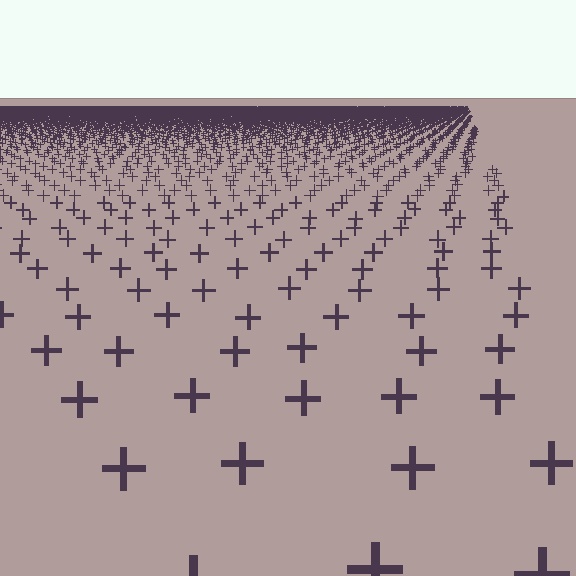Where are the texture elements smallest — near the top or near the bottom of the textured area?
Near the top.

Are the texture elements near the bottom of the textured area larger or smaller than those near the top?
Larger. Near the bottom, elements are closer to the viewer and appear at a bigger on-screen size.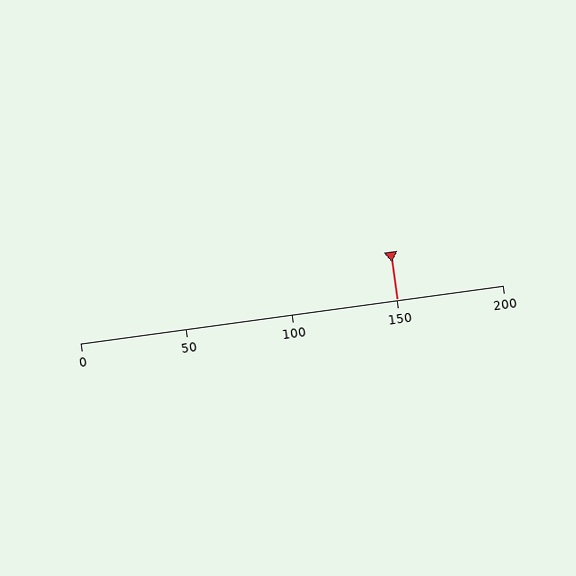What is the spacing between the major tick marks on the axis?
The major ticks are spaced 50 apart.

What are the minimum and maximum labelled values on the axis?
The axis runs from 0 to 200.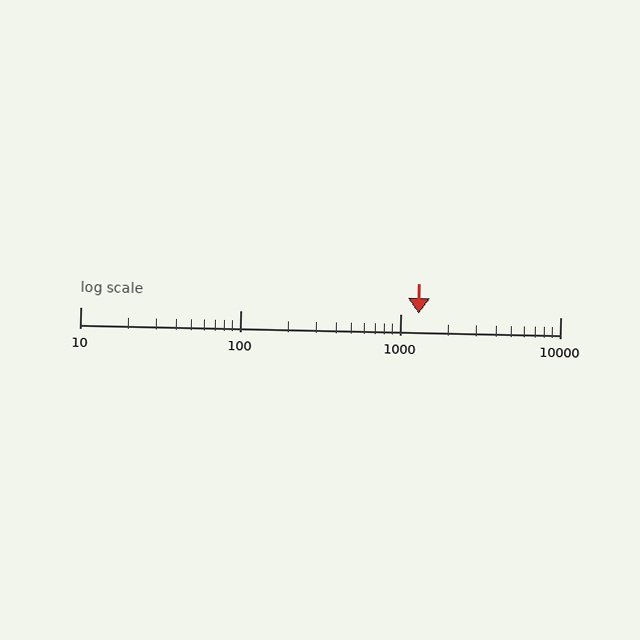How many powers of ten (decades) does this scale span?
The scale spans 3 decades, from 10 to 10000.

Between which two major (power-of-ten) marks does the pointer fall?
The pointer is between 1000 and 10000.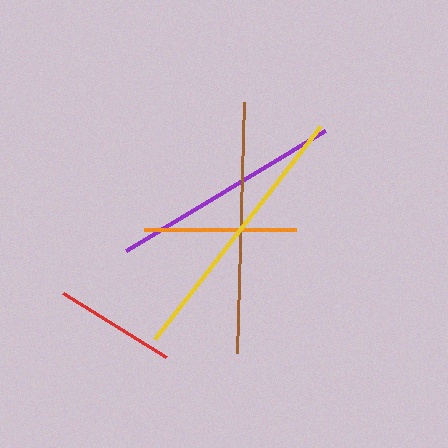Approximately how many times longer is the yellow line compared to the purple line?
The yellow line is approximately 1.2 times the length of the purple line.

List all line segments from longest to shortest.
From longest to shortest: yellow, brown, purple, orange, red.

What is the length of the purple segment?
The purple segment is approximately 232 pixels long.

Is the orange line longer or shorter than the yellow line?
The yellow line is longer than the orange line.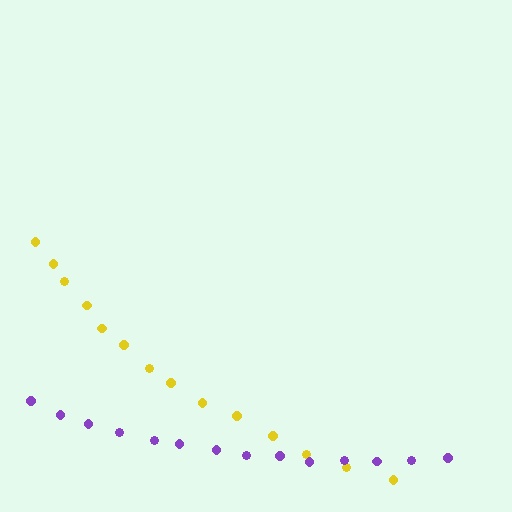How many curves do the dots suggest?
There are 2 distinct paths.